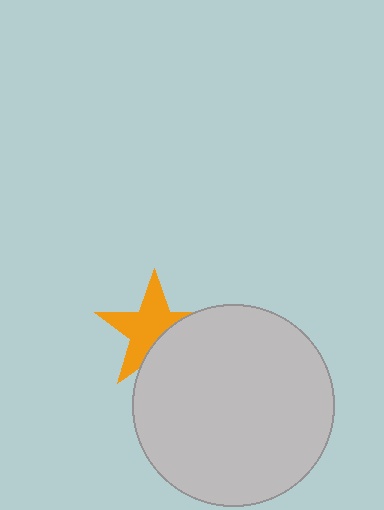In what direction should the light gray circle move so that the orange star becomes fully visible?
The light gray circle should move toward the lower-right. That is the shortest direction to clear the overlap and leave the orange star fully visible.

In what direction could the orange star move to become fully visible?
The orange star could move toward the upper-left. That would shift it out from behind the light gray circle entirely.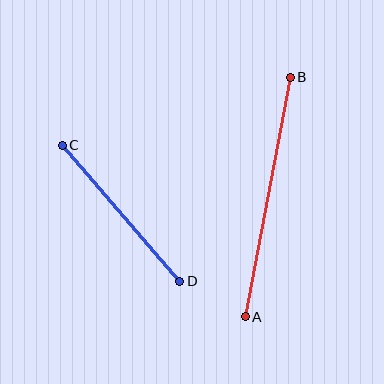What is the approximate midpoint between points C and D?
The midpoint is at approximately (121, 213) pixels.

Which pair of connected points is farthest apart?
Points A and B are farthest apart.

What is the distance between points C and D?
The distance is approximately 180 pixels.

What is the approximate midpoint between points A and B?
The midpoint is at approximately (268, 197) pixels.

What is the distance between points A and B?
The distance is approximately 243 pixels.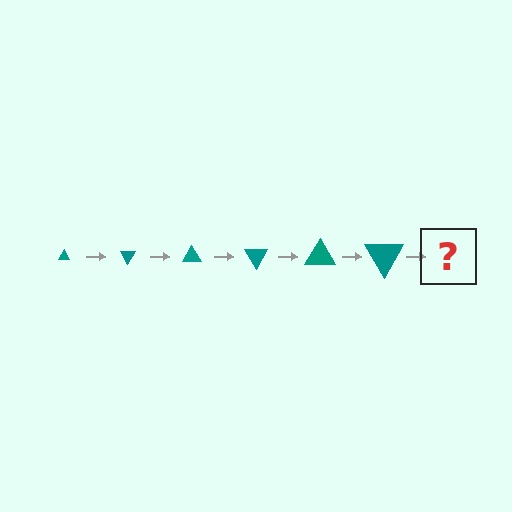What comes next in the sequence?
The next element should be a triangle, larger than the previous one and rotated 360 degrees from the start.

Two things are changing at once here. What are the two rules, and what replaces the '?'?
The two rules are that the triangle grows larger each step and it rotates 60 degrees each step. The '?' should be a triangle, larger than the previous one and rotated 360 degrees from the start.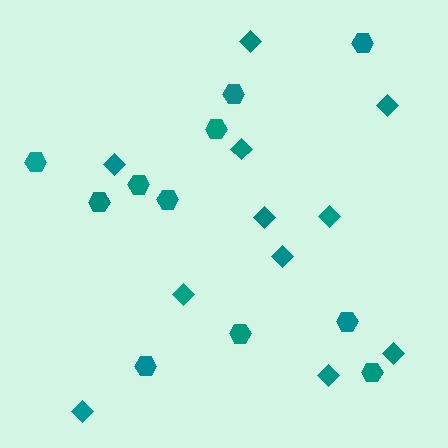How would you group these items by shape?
There are 2 groups: one group of hexagons (11) and one group of diamonds (11).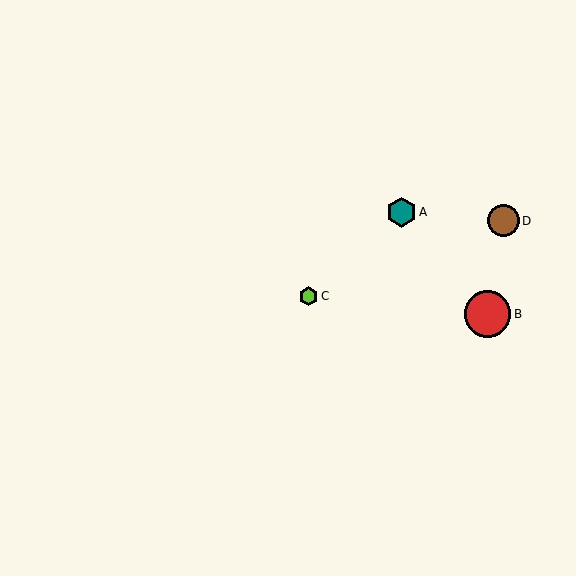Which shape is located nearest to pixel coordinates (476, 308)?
The red circle (labeled B) at (488, 314) is nearest to that location.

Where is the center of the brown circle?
The center of the brown circle is at (503, 221).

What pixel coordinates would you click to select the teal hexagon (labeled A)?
Click at (401, 212) to select the teal hexagon A.